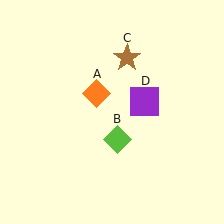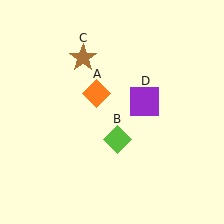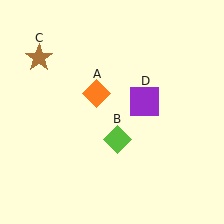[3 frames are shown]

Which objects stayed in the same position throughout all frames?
Orange diamond (object A) and lime diamond (object B) and purple square (object D) remained stationary.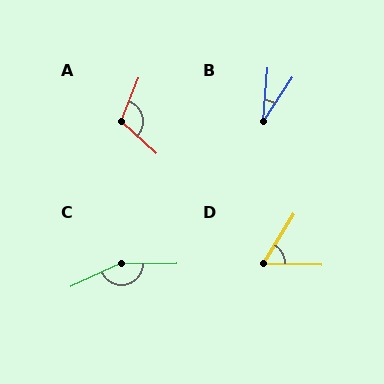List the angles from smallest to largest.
B (29°), D (60°), A (110°), C (155°).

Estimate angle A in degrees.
Approximately 110 degrees.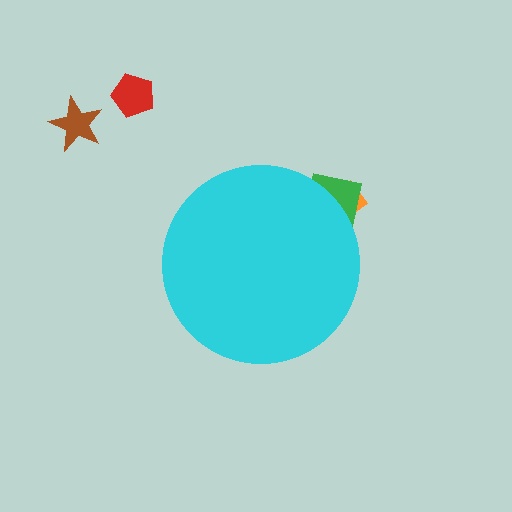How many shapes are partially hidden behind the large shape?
2 shapes are partially hidden.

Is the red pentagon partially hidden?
No, the red pentagon is fully visible.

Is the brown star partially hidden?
No, the brown star is fully visible.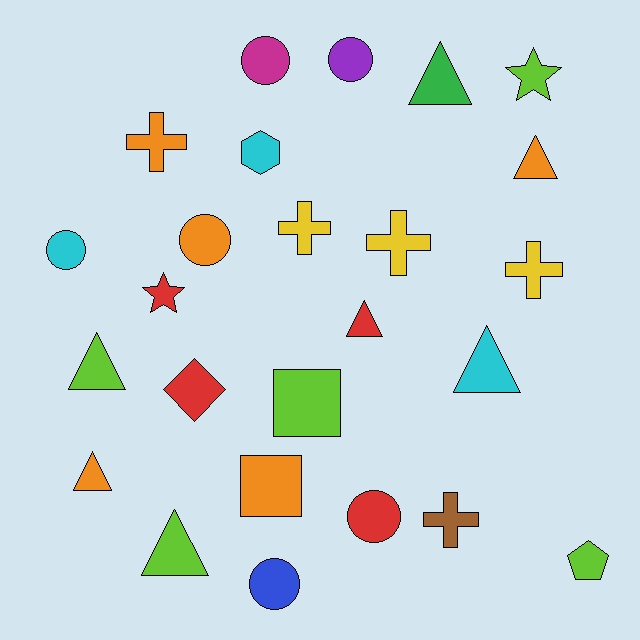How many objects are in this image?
There are 25 objects.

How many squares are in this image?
There are 2 squares.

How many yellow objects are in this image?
There are 3 yellow objects.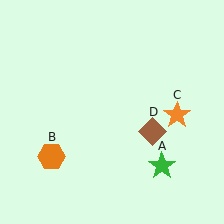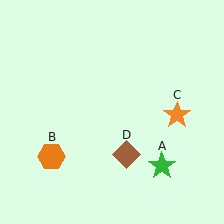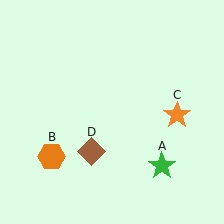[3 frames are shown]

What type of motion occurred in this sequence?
The brown diamond (object D) rotated clockwise around the center of the scene.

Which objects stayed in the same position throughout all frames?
Green star (object A) and orange hexagon (object B) and orange star (object C) remained stationary.